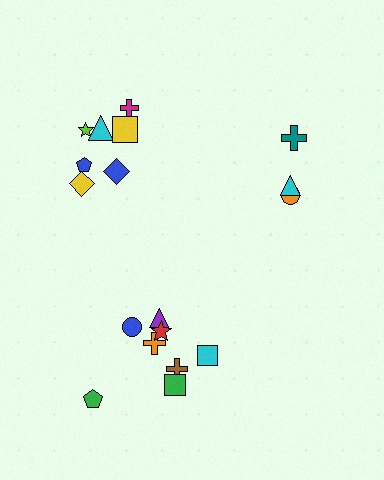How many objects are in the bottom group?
There are 8 objects.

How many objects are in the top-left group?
There are 7 objects.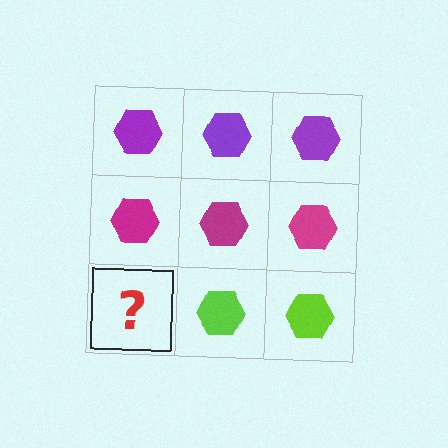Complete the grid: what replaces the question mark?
The question mark should be replaced with a lime hexagon.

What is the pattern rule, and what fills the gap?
The rule is that each row has a consistent color. The gap should be filled with a lime hexagon.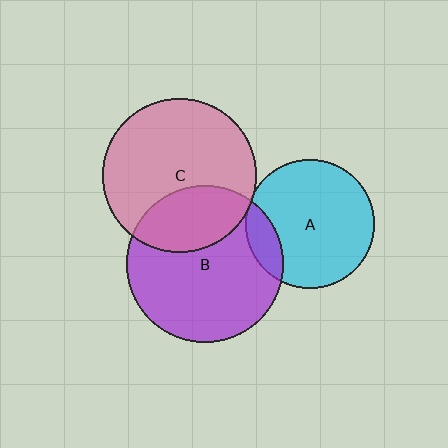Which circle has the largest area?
Circle B (purple).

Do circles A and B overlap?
Yes.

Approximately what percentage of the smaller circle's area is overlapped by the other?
Approximately 15%.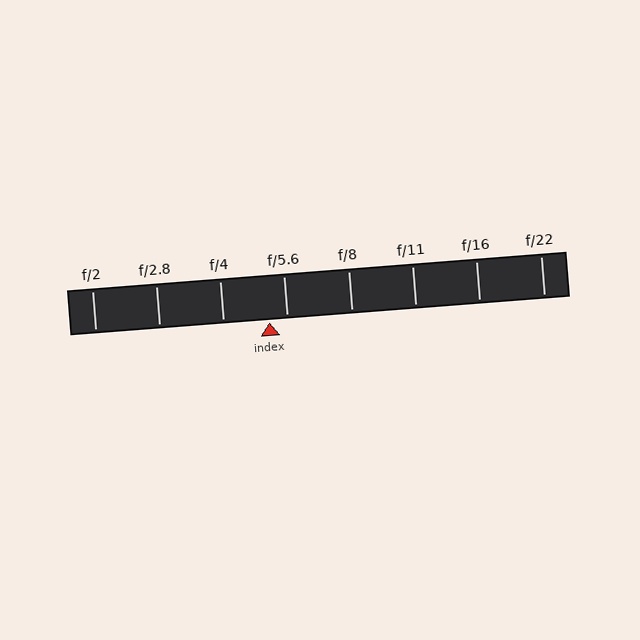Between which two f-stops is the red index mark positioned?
The index mark is between f/4 and f/5.6.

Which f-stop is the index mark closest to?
The index mark is closest to f/5.6.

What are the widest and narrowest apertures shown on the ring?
The widest aperture shown is f/2 and the narrowest is f/22.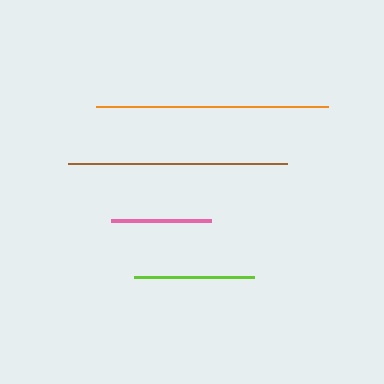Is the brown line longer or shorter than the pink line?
The brown line is longer than the pink line.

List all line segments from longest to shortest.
From longest to shortest: orange, brown, lime, pink.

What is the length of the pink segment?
The pink segment is approximately 100 pixels long.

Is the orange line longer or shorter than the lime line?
The orange line is longer than the lime line.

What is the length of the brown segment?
The brown segment is approximately 219 pixels long.